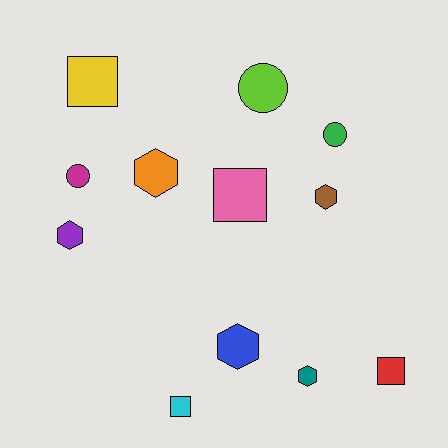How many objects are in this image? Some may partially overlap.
There are 12 objects.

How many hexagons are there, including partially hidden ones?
There are 5 hexagons.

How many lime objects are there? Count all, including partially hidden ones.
There is 1 lime object.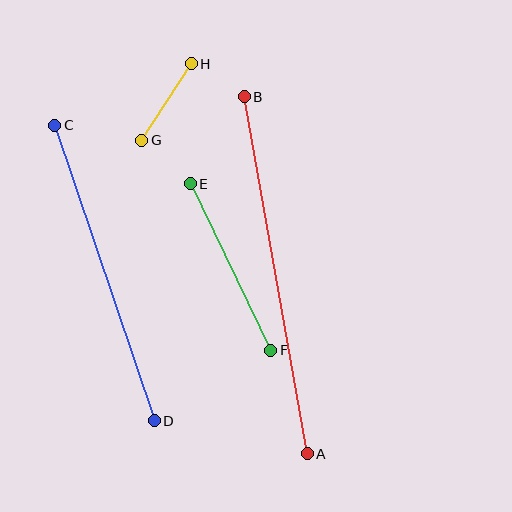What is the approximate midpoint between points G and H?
The midpoint is at approximately (166, 102) pixels.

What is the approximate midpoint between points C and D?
The midpoint is at approximately (104, 273) pixels.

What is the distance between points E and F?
The distance is approximately 185 pixels.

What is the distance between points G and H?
The distance is approximately 91 pixels.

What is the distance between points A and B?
The distance is approximately 362 pixels.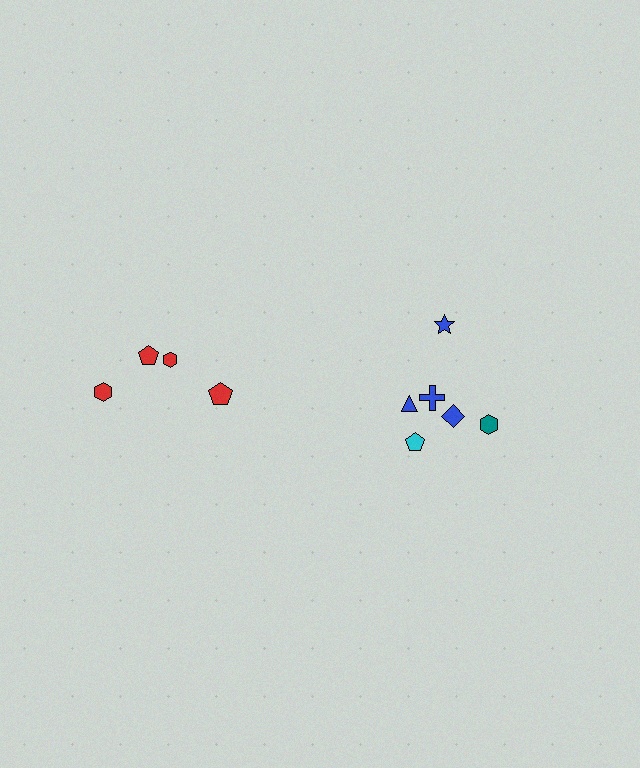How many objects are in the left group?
There are 4 objects.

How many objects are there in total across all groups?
There are 10 objects.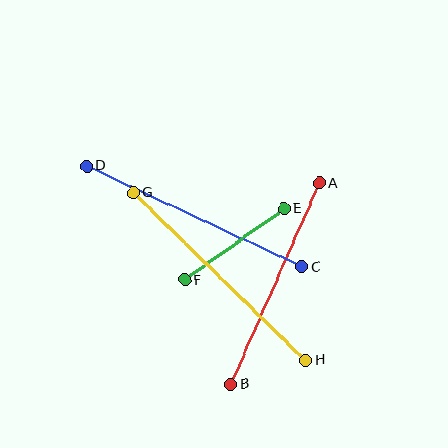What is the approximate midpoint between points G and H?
The midpoint is at approximately (220, 276) pixels.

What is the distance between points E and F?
The distance is approximately 122 pixels.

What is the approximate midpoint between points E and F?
The midpoint is at approximately (234, 244) pixels.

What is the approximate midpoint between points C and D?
The midpoint is at approximately (194, 216) pixels.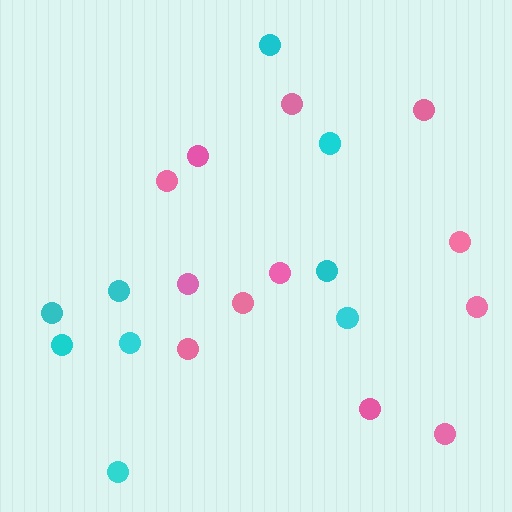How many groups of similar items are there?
There are 2 groups: one group of cyan circles (9) and one group of pink circles (12).